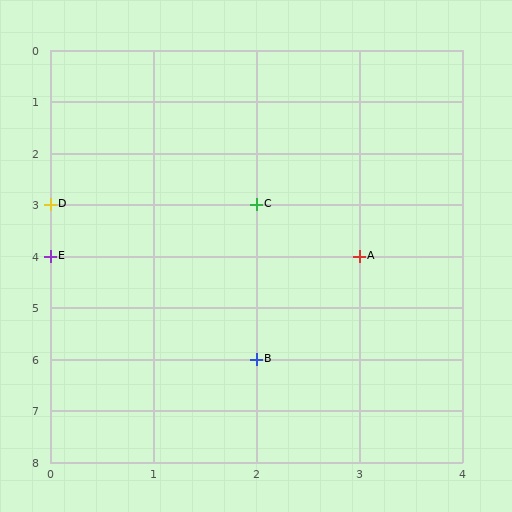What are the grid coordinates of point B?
Point B is at grid coordinates (2, 6).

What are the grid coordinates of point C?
Point C is at grid coordinates (2, 3).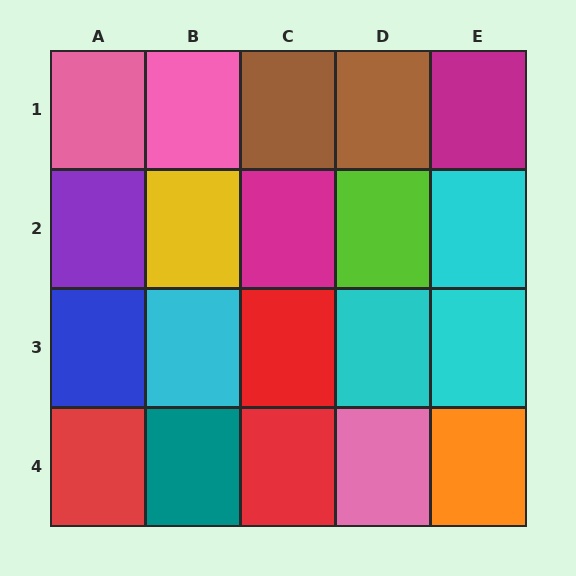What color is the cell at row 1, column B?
Pink.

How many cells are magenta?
2 cells are magenta.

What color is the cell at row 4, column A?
Red.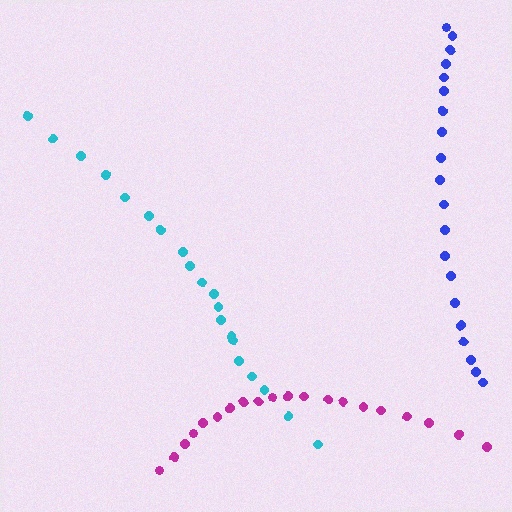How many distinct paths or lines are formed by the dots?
There are 3 distinct paths.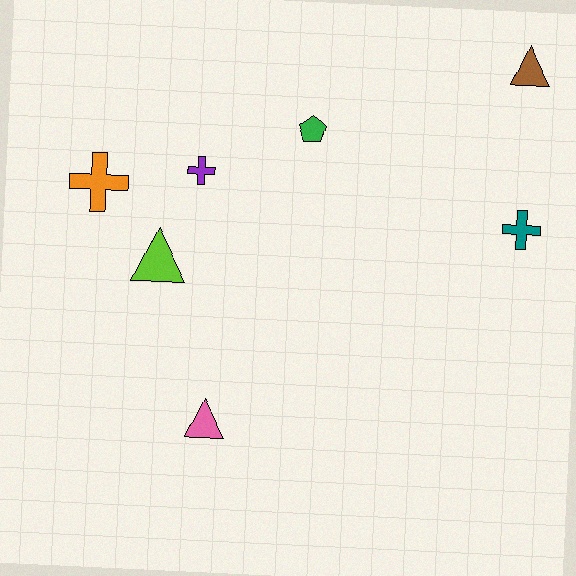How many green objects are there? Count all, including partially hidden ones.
There is 1 green object.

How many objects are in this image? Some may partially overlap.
There are 7 objects.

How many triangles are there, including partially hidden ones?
There are 3 triangles.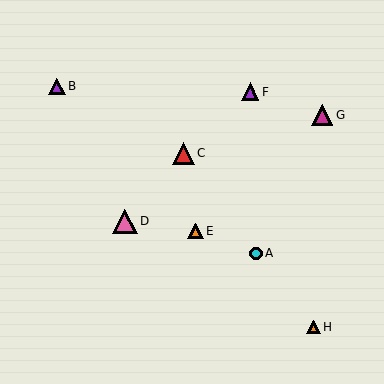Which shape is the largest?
The pink triangle (labeled D) is the largest.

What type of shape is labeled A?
Shape A is a cyan circle.